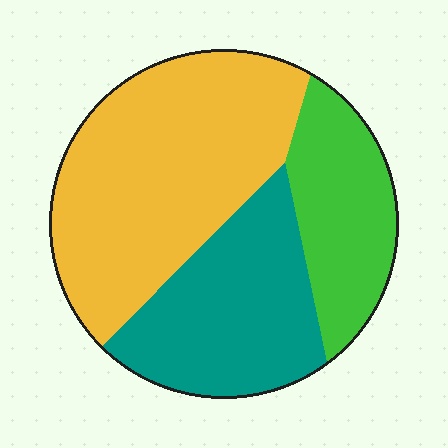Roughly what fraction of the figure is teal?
Teal takes up about one third (1/3) of the figure.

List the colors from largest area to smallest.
From largest to smallest: yellow, teal, green.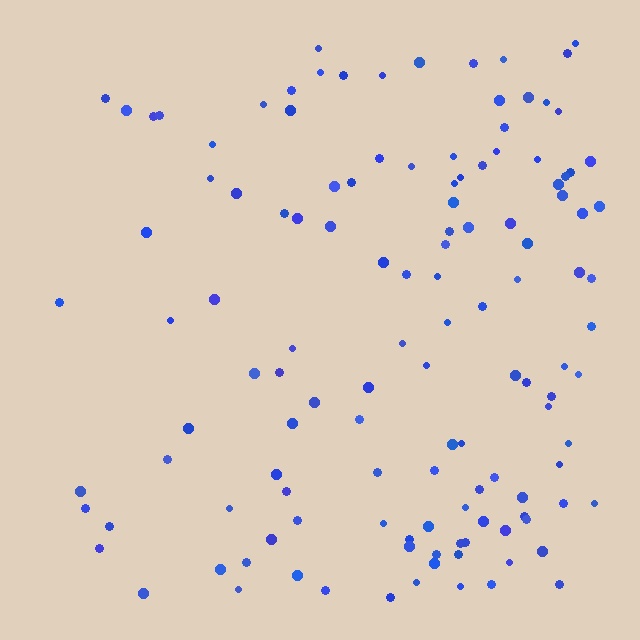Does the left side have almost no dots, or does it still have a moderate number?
Still a moderate number, just noticeably fewer than the right.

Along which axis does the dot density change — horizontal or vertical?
Horizontal.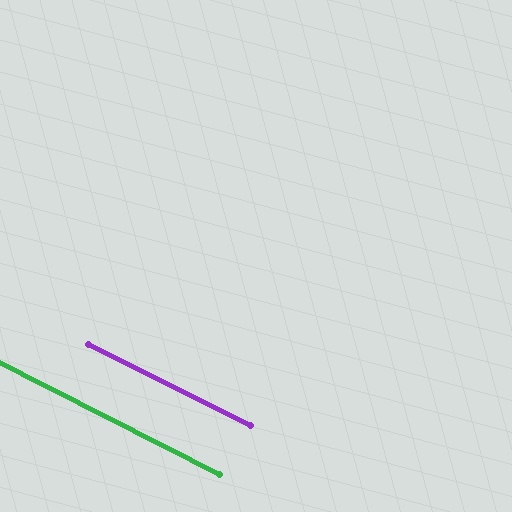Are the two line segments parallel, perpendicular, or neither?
Parallel — their directions differ by only 0.2°.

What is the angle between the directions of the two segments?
Approximately 0 degrees.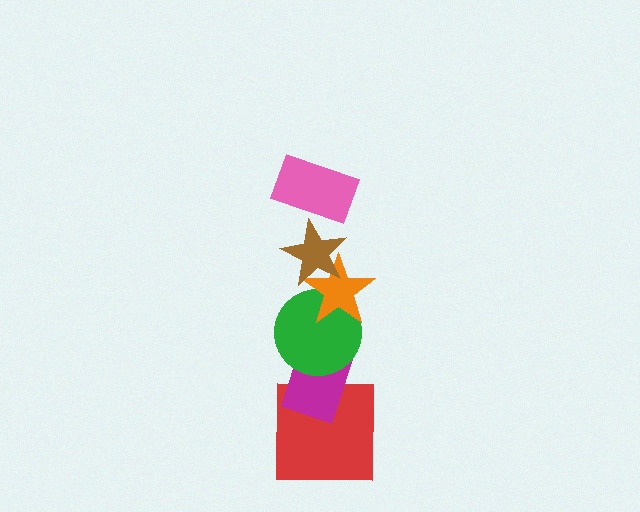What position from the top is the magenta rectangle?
The magenta rectangle is 5th from the top.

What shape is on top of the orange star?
The brown star is on top of the orange star.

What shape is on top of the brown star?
The pink rectangle is on top of the brown star.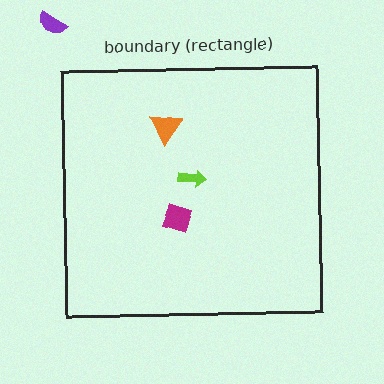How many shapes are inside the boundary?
3 inside, 1 outside.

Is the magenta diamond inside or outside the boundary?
Inside.